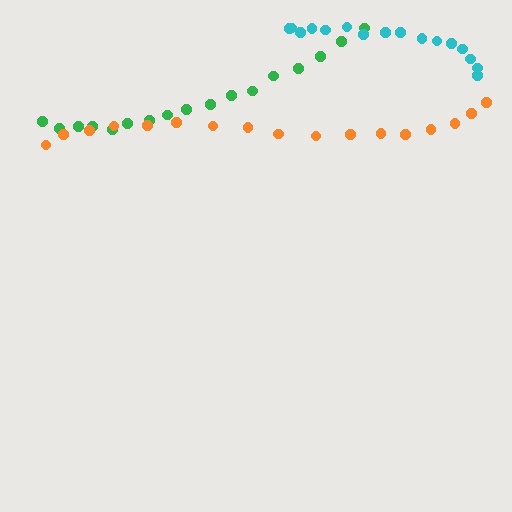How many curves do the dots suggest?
There are 3 distinct paths.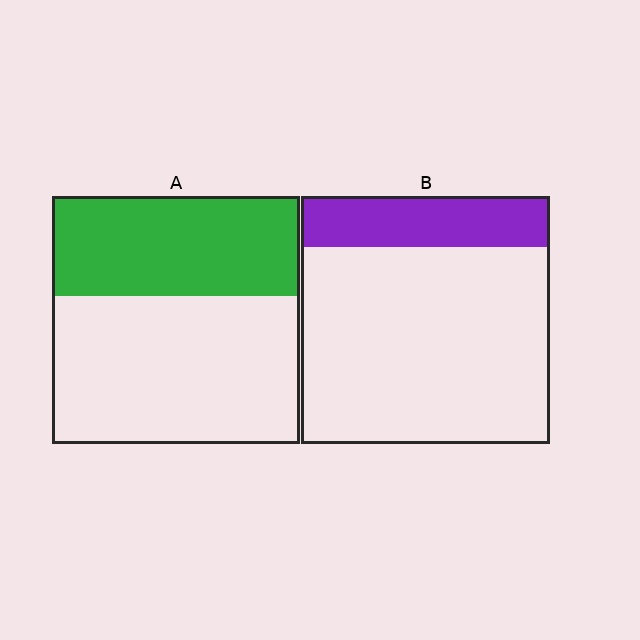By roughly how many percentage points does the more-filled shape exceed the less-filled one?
By roughly 20 percentage points (A over B).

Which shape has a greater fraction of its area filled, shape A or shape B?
Shape A.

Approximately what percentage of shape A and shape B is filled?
A is approximately 40% and B is approximately 20%.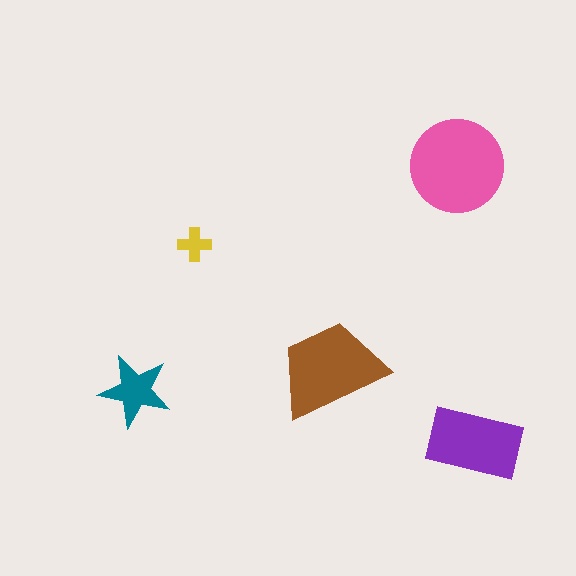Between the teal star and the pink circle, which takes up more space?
The pink circle.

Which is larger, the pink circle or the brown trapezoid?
The pink circle.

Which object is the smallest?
The yellow cross.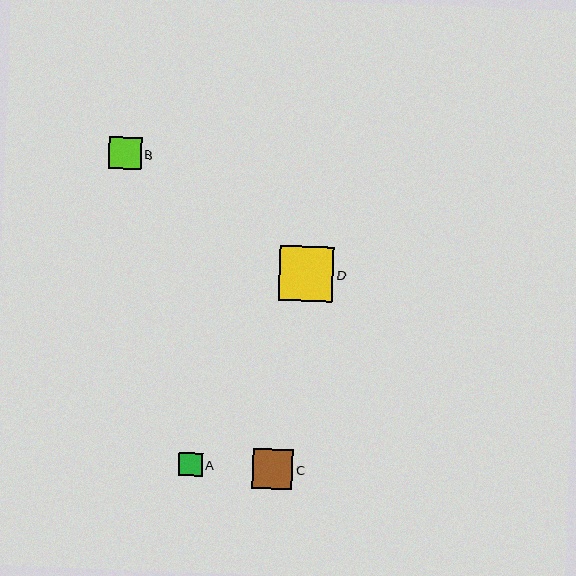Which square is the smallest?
Square A is the smallest with a size of approximately 23 pixels.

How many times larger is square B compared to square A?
Square B is approximately 1.4 times the size of square A.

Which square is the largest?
Square D is the largest with a size of approximately 55 pixels.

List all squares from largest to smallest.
From largest to smallest: D, C, B, A.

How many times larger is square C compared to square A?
Square C is approximately 1.7 times the size of square A.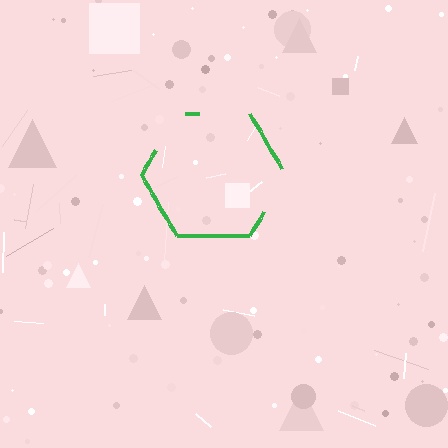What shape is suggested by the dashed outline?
The dashed outline suggests a hexagon.